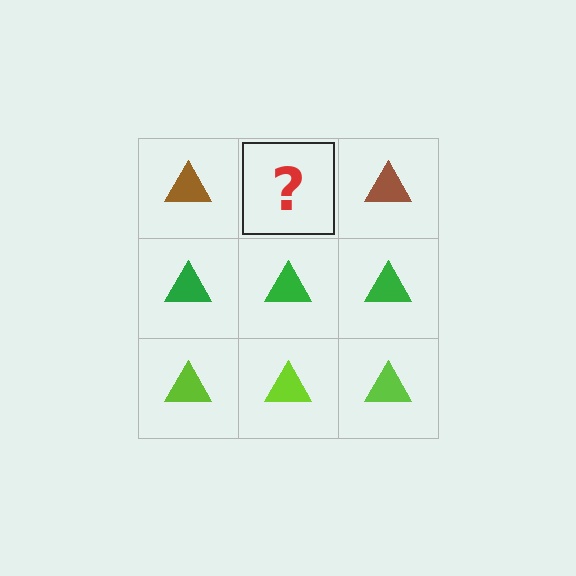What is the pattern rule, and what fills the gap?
The rule is that each row has a consistent color. The gap should be filled with a brown triangle.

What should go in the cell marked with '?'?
The missing cell should contain a brown triangle.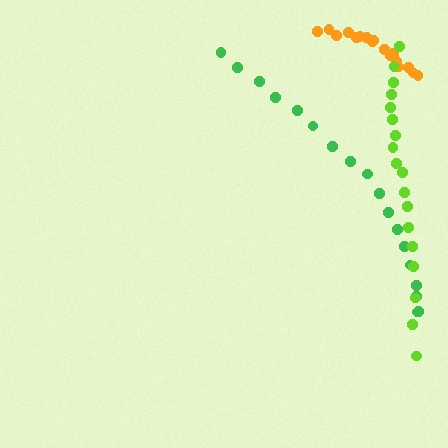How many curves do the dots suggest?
There are 3 distinct paths.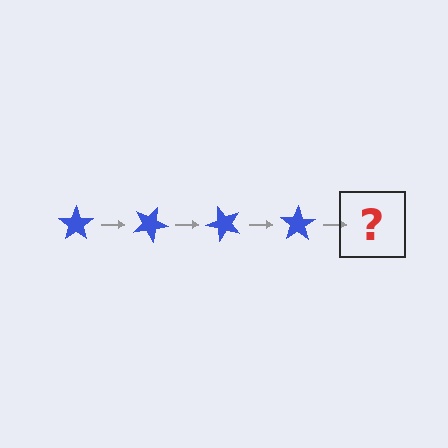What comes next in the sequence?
The next element should be a blue star rotated 100 degrees.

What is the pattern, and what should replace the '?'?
The pattern is that the star rotates 25 degrees each step. The '?' should be a blue star rotated 100 degrees.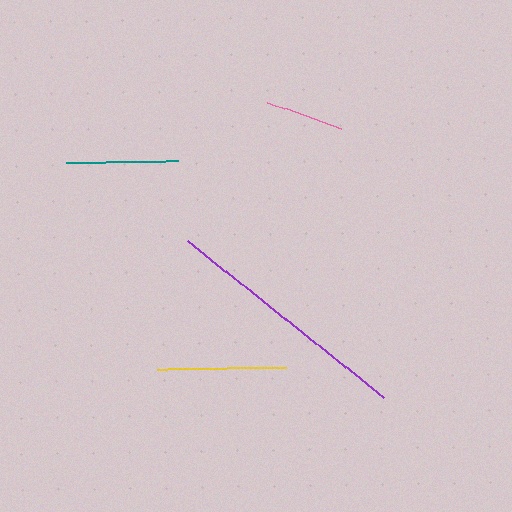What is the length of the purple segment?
The purple segment is approximately 251 pixels long.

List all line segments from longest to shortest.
From longest to shortest: purple, yellow, teal, pink.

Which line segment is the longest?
The purple line is the longest at approximately 251 pixels.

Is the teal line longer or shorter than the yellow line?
The yellow line is longer than the teal line.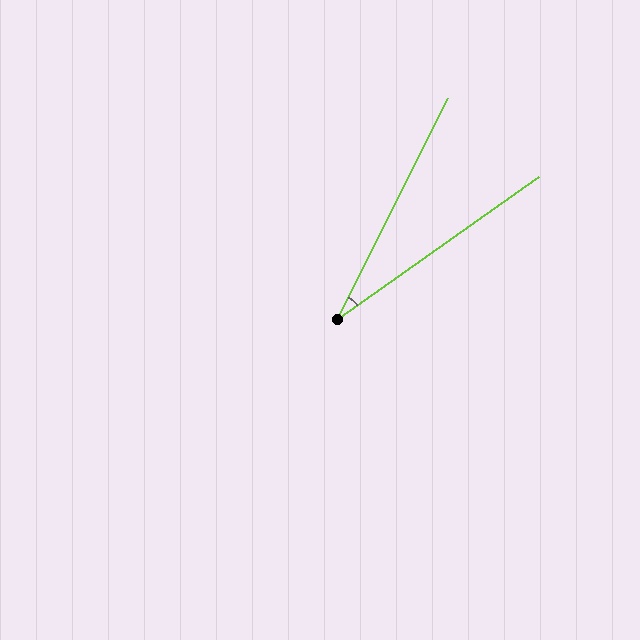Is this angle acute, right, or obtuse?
It is acute.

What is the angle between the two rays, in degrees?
Approximately 28 degrees.